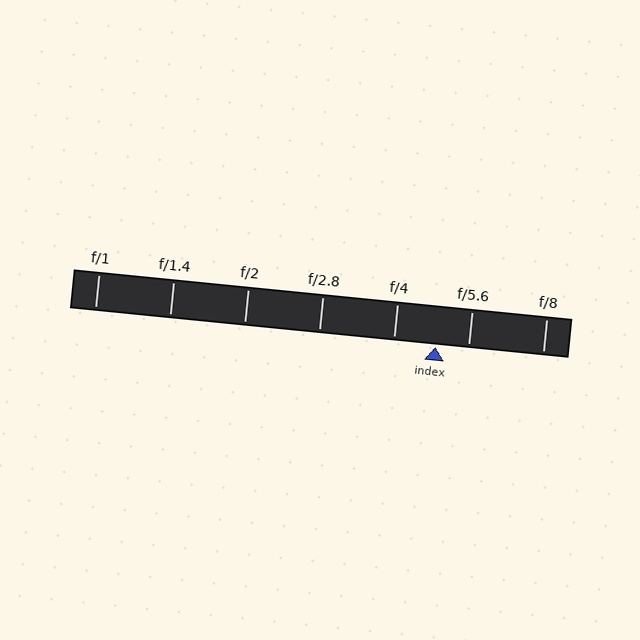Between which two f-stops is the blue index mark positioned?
The index mark is between f/4 and f/5.6.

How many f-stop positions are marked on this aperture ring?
There are 7 f-stop positions marked.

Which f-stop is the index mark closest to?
The index mark is closest to f/5.6.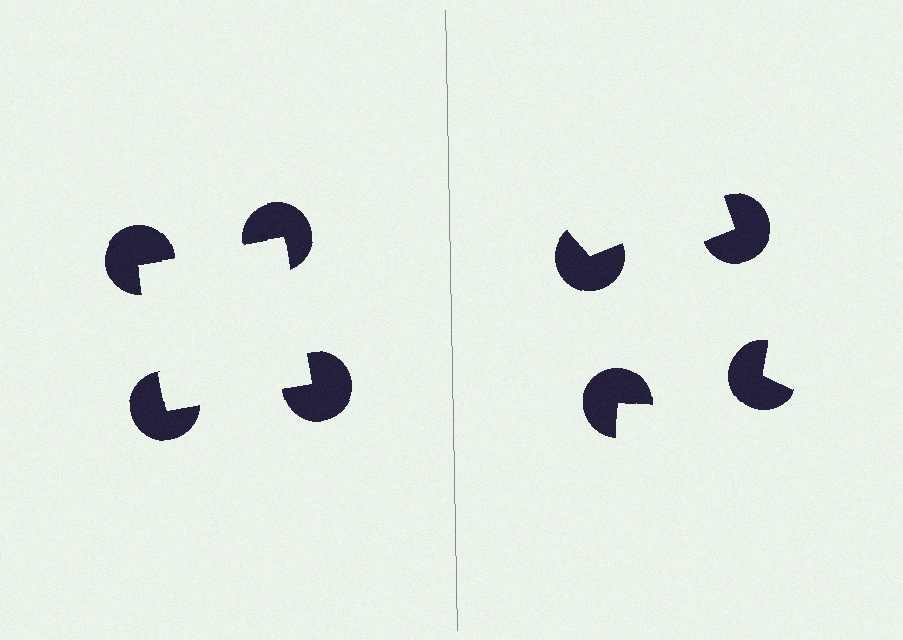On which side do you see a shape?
An illusory square appears on the left side. On the right side the wedge cuts are rotated, so no coherent shape forms.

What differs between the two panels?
The pac-man discs are positioned identically on both sides; only the wedge orientations differ. On the left they align to a square; on the right they are misaligned.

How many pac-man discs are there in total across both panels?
8 — 4 on each side.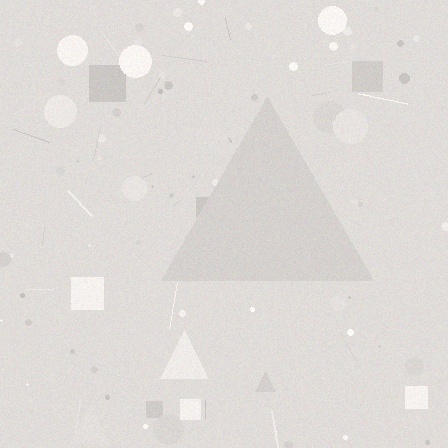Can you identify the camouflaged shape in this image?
The camouflaged shape is a triangle.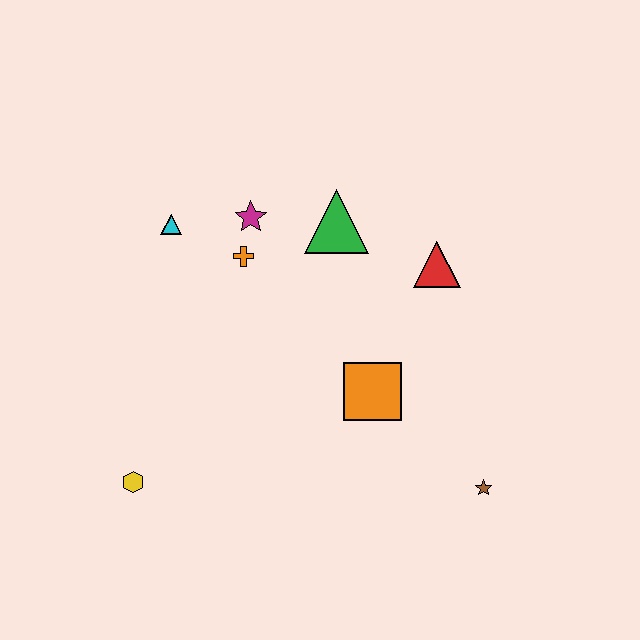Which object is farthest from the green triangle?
The yellow hexagon is farthest from the green triangle.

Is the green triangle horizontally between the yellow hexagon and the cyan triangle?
No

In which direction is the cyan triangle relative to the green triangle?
The cyan triangle is to the left of the green triangle.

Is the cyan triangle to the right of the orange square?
No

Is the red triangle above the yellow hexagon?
Yes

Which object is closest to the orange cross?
The magenta star is closest to the orange cross.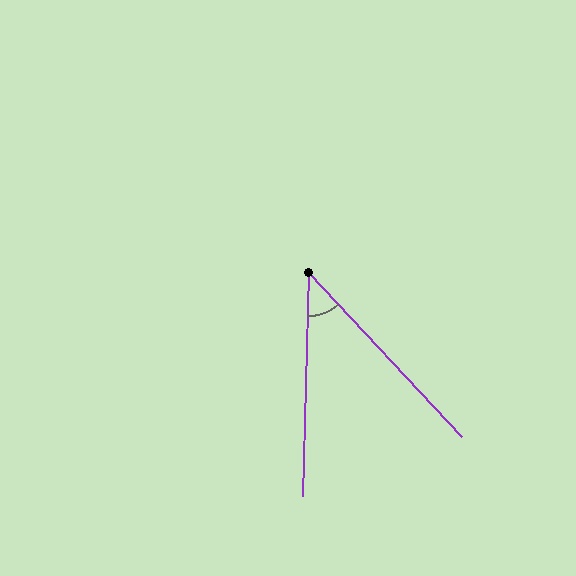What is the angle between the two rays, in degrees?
Approximately 45 degrees.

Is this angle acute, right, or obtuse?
It is acute.